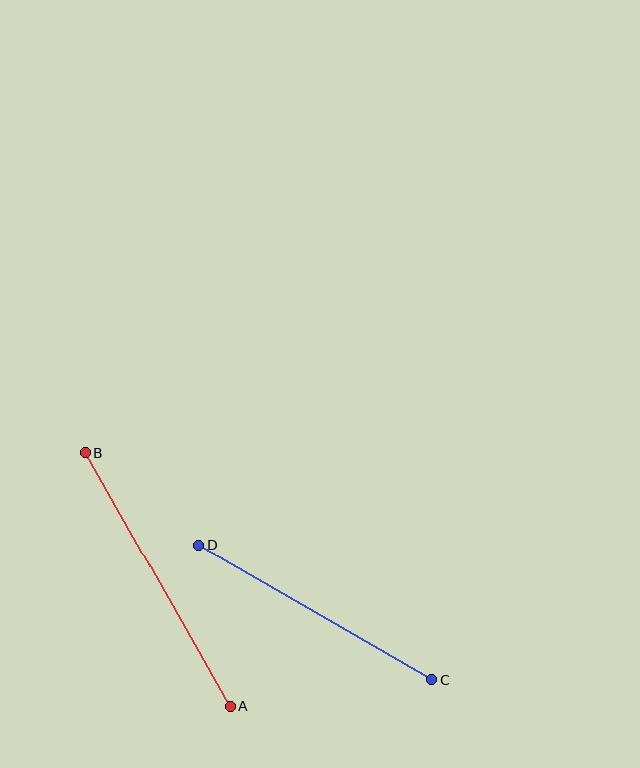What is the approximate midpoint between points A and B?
The midpoint is at approximately (158, 580) pixels.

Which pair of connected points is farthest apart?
Points A and B are farthest apart.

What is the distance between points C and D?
The distance is approximately 268 pixels.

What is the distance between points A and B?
The distance is approximately 293 pixels.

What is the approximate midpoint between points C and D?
The midpoint is at approximately (316, 613) pixels.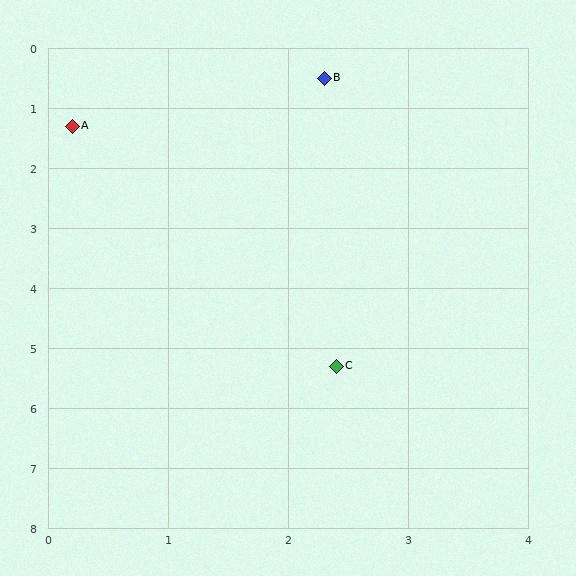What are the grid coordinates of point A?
Point A is at approximately (0.2, 1.3).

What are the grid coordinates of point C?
Point C is at approximately (2.4, 5.3).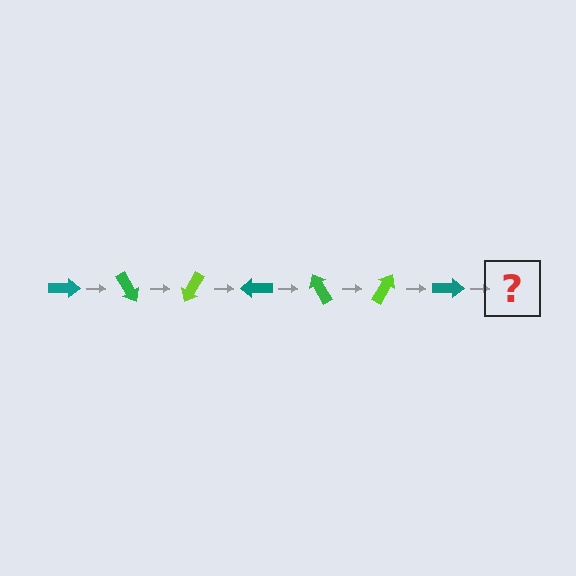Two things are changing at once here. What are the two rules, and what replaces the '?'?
The two rules are that it rotates 60 degrees each step and the color cycles through teal, green, and lime. The '?' should be a green arrow, rotated 420 degrees from the start.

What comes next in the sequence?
The next element should be a green arrow, rotated 420 degrees from the start.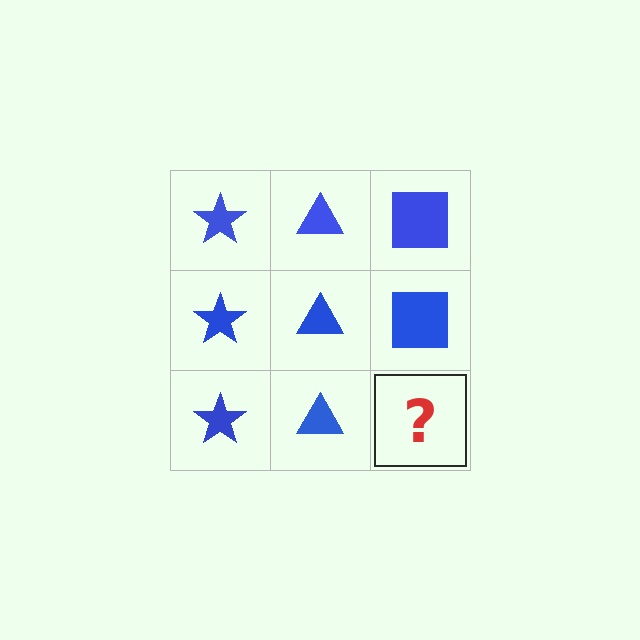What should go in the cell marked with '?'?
The missing cell should contain a blue square.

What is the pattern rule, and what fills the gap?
The rule is that each column has a consistent shape. The gap should be filled with a blue square.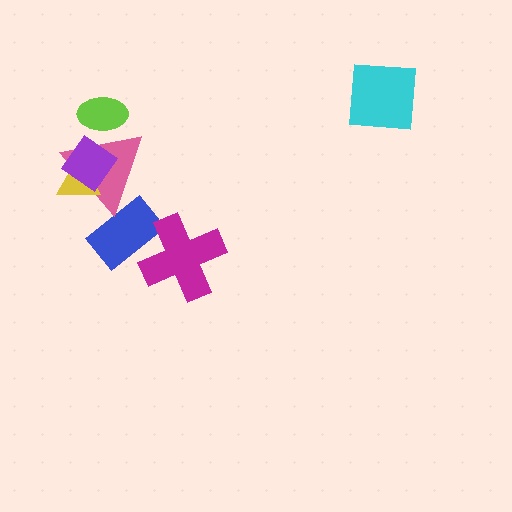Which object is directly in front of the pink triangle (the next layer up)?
The yellow triangle is directly in front of the pink triangle.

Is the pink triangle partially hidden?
Yes, it is partially covered by another shape.